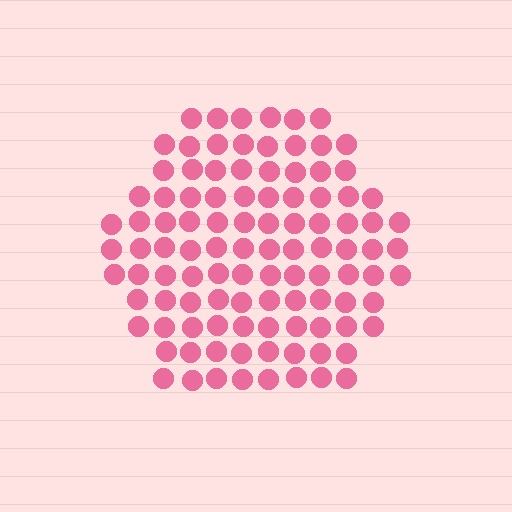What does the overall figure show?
The overall figure shows a hexagon.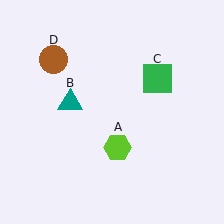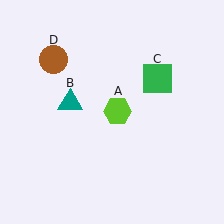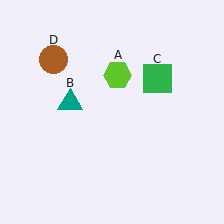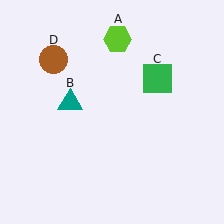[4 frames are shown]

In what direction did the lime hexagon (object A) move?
The lime hexagon (object A) moved up.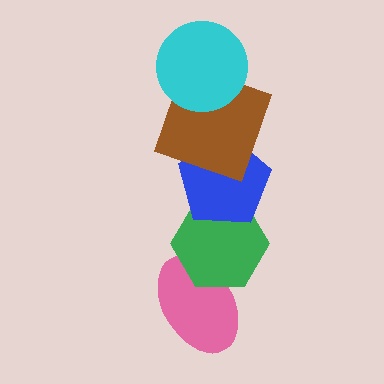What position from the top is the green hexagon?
The green hexagon is 4th from the top.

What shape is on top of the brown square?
The cyan circle is on top of the brown square.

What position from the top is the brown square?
The brown square is 2nd from the top.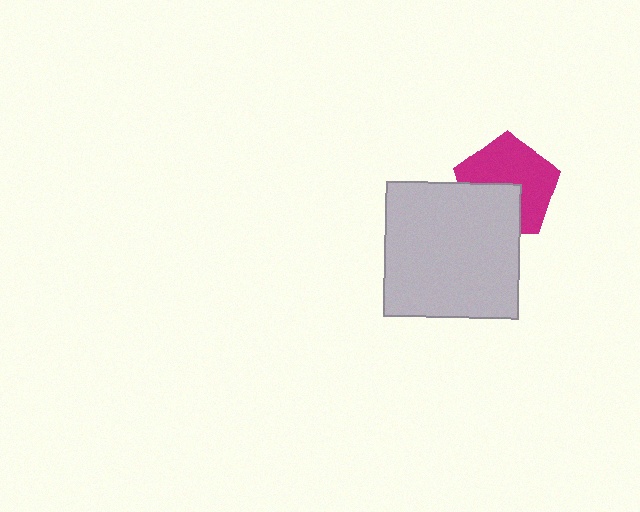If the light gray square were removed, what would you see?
You would see the complete magenta pentagon.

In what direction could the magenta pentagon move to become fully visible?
The magenta pentagon could move up. That would shift it out from behind the light gray square entirely.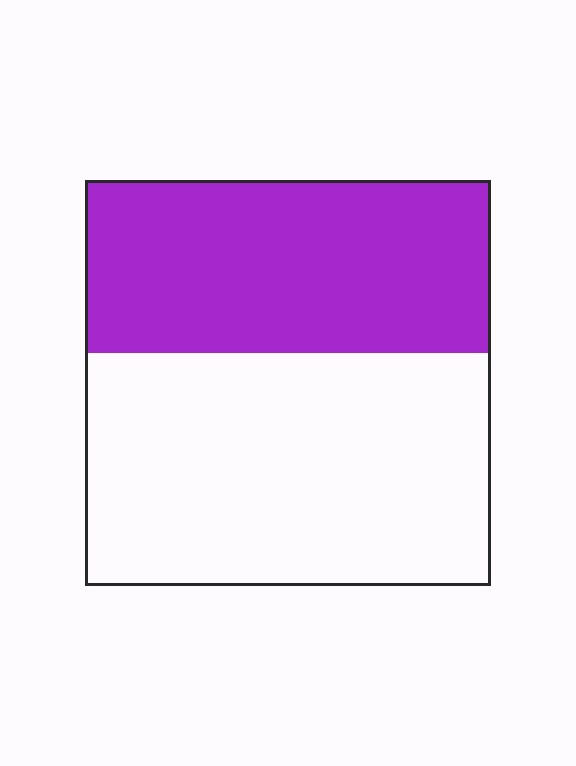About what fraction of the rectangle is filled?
About two fifths (2/5).